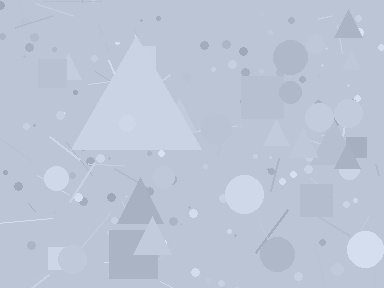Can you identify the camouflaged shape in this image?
The camouflaged shape is a triangle.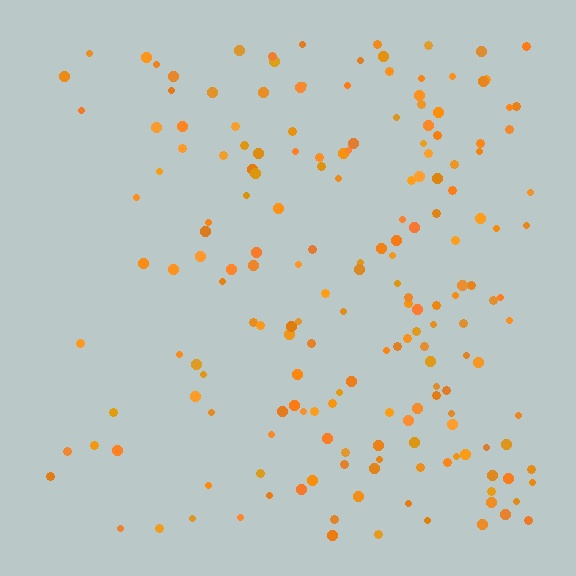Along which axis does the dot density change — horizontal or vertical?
Horizontal.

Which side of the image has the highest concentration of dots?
The right.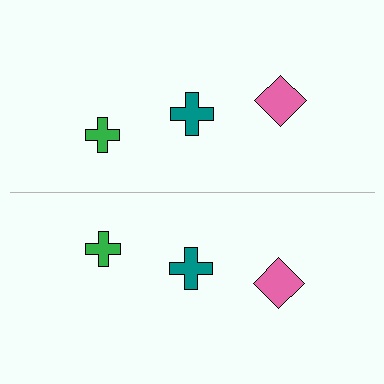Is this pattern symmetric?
Yes, this pattern has bilateral (reflection) symmetry.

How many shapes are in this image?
There are 6 shapes in this image.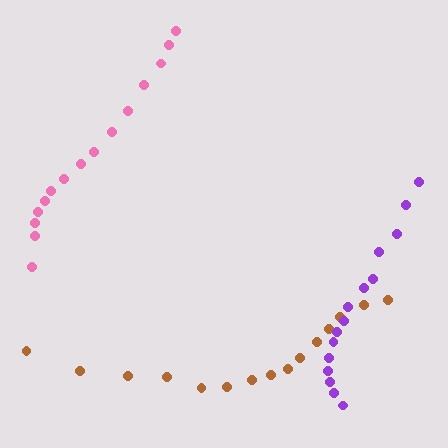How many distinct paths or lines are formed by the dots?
There are 3 distinct paths.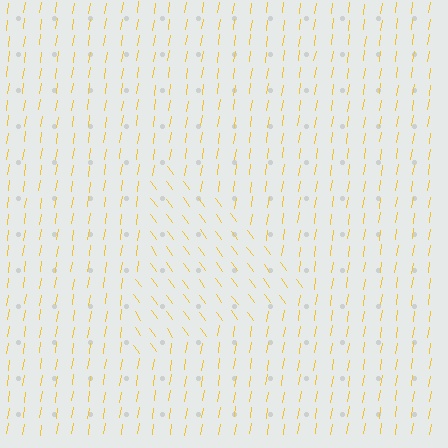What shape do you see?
I see a triangle.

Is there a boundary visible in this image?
Yes, there is a texture boundary formed by a change in line orientation.